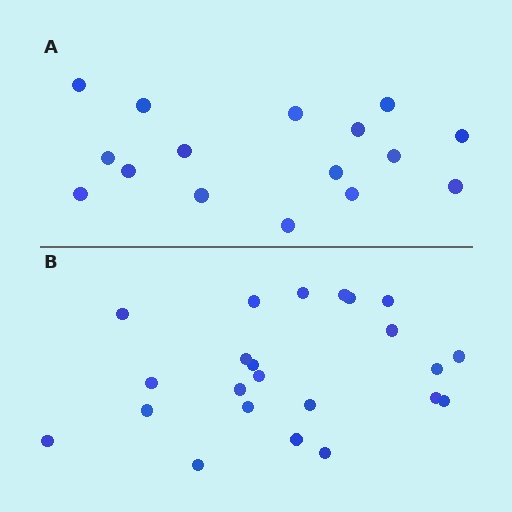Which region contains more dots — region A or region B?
Region B (the bottom region) has more dots.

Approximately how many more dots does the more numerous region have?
Region B has roughly 8 or so more dots than region A.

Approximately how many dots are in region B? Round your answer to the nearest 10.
About 20 dots. (The exact count is 23, which rounds to 20.)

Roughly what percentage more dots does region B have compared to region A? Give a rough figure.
About 45% more.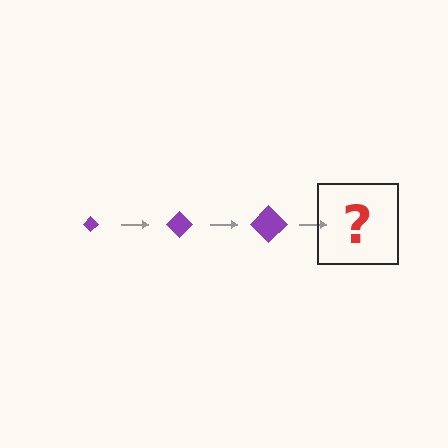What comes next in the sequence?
The next element should be a purple diamond, larger than the previous one.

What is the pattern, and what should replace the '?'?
The pattern is that the diamond gets progressively larger each step. The '?' should be a purple diamond, larger than the previous one.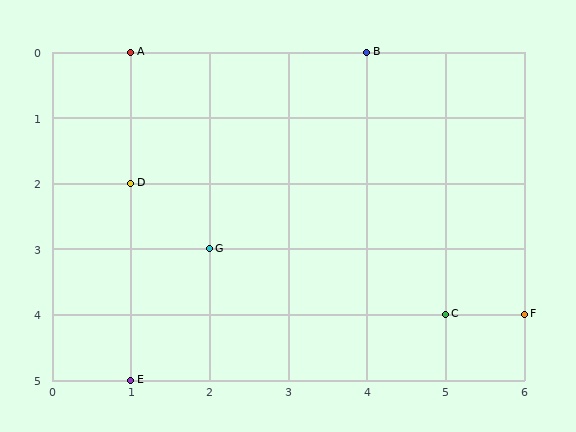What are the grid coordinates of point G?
Point G is at grid coordinates (2, 3).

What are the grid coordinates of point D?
Point D is at grid coordinates (1, 2).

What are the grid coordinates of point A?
Point A is at grid coordinates (1, 0).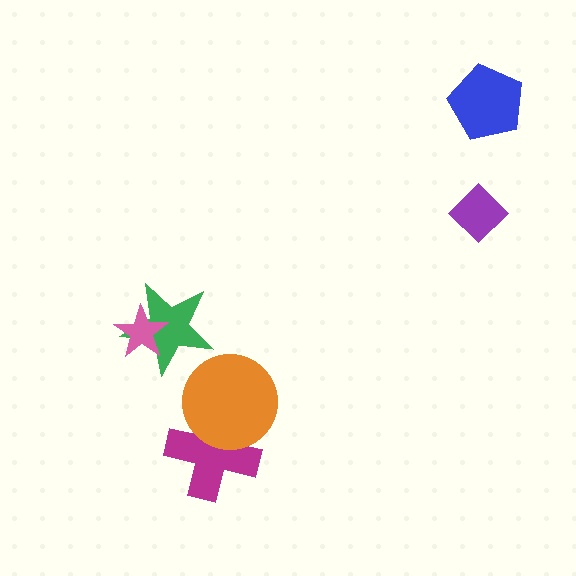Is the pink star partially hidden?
No, no other shape covers it.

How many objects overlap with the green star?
1 object overlaps with the green star.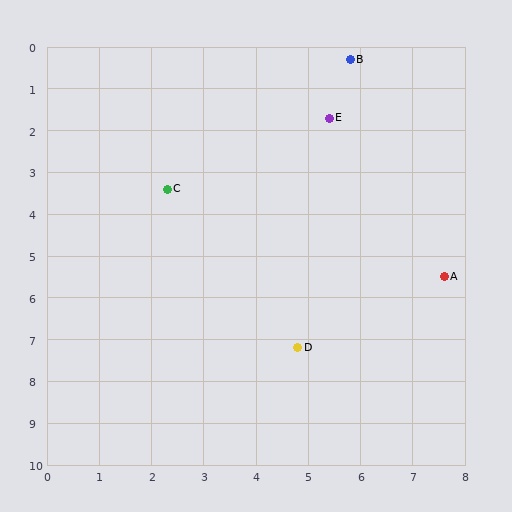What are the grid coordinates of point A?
Point A is at approximately (7.6, 5.5).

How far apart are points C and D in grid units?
Points C and D are about 4.5 grid units apart.